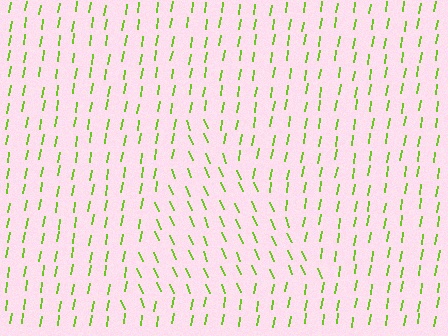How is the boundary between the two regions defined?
The boundary is defined purely by a change in line orientation (approximately 31 degrees difference). All lines are the same color and thickness.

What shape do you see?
I see a triangle.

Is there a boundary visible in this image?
Yes, there is a texture boundary formed by a change in line orientation.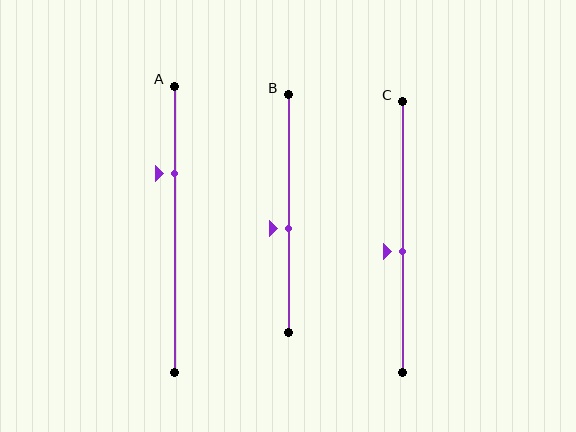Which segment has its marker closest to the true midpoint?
Segment C has its marker closest to the true midpoint.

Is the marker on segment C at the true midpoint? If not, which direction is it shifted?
No, the marker on segment C is shifted downward by about 5% of the segment length.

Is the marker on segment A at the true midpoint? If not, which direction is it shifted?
No, the marker on segment A is shifted upward by about 19% of the segment length.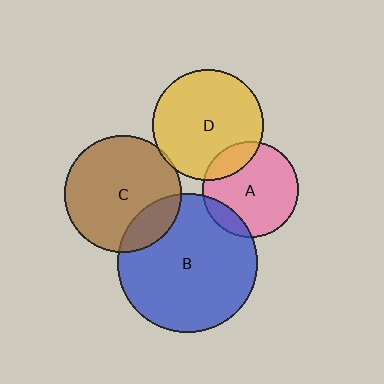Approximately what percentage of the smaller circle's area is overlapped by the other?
Approximately 20%.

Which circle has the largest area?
Circle B (blue).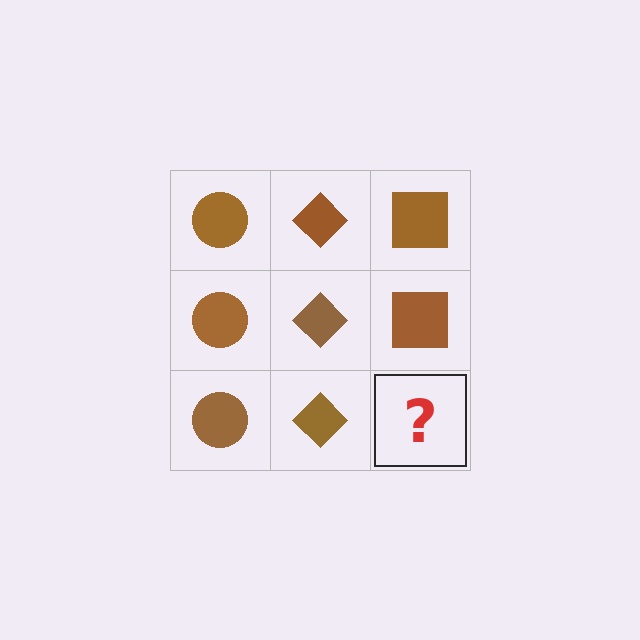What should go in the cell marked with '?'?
The missing cell should contain a brown square.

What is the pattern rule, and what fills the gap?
The rule is that each column has a consistent shape. The gap should be filled with a brown square.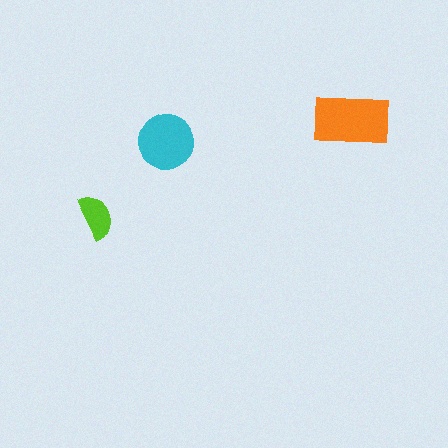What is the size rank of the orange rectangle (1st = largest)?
1st.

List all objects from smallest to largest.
The lime semicircle, the cyan circle, the orange rectangle.